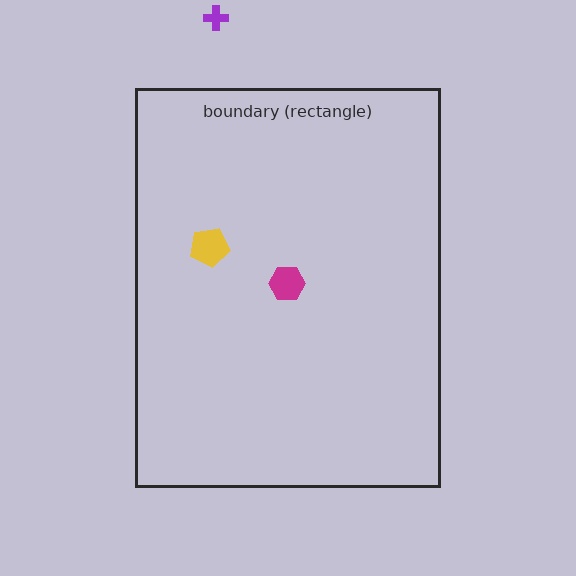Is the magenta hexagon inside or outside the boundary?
Inside.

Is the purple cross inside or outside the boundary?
Outside.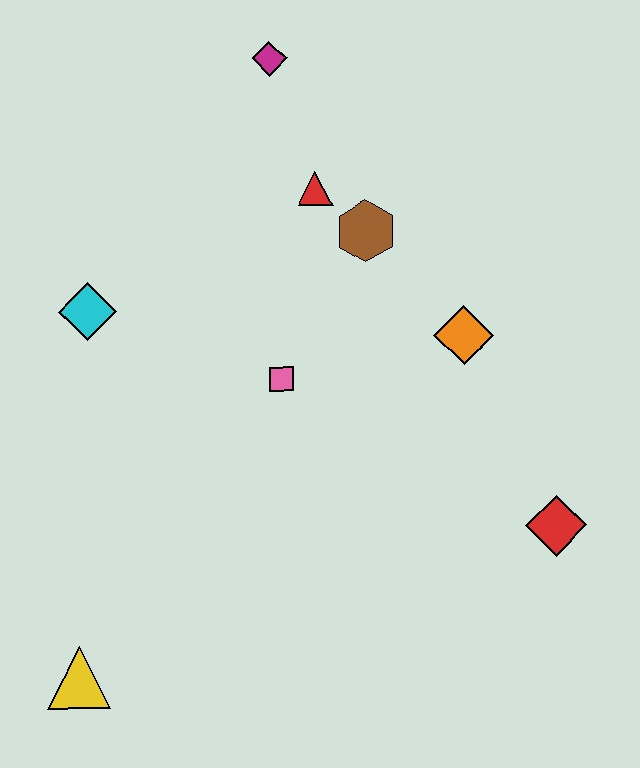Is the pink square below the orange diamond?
Yes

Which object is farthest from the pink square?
The yellow triangle is farthest from the pink square.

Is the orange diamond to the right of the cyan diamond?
Yes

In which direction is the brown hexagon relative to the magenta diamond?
The brown hexagon is below the magenta diamond.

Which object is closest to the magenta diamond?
The red triangle is closest to the magenta diamond.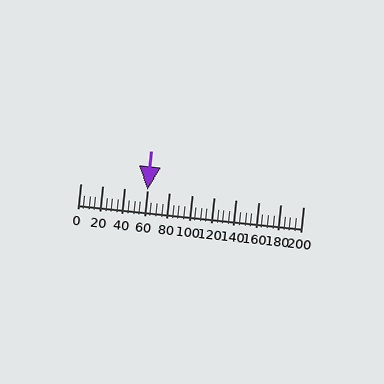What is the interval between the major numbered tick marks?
The major tick marks are spaced 20 units apart.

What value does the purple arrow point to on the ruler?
The purple arrow points to approximately 60.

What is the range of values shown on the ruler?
The ruler shows values from 0 to 200.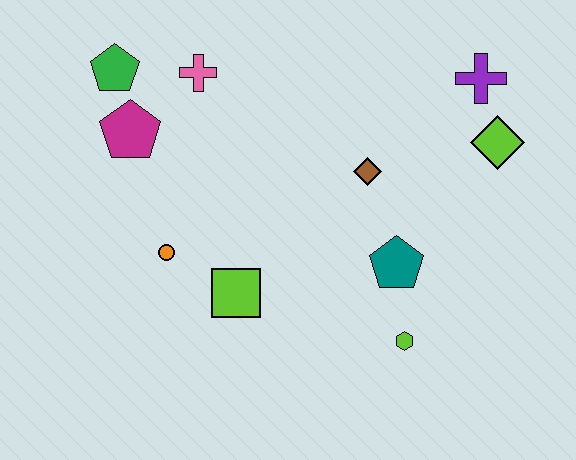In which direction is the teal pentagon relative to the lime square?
The teal pentagon is to the right of the lime square.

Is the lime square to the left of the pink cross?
No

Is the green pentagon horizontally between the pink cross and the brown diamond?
No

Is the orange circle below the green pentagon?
Yes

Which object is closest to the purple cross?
The lime diamond is closest to the purple cross.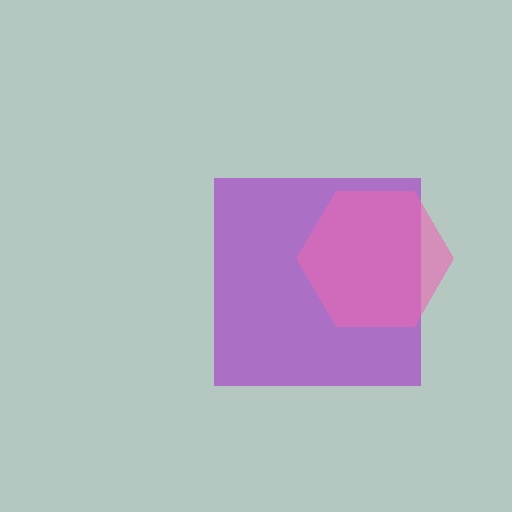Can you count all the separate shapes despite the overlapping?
Yes, there are 2 separate shapes.